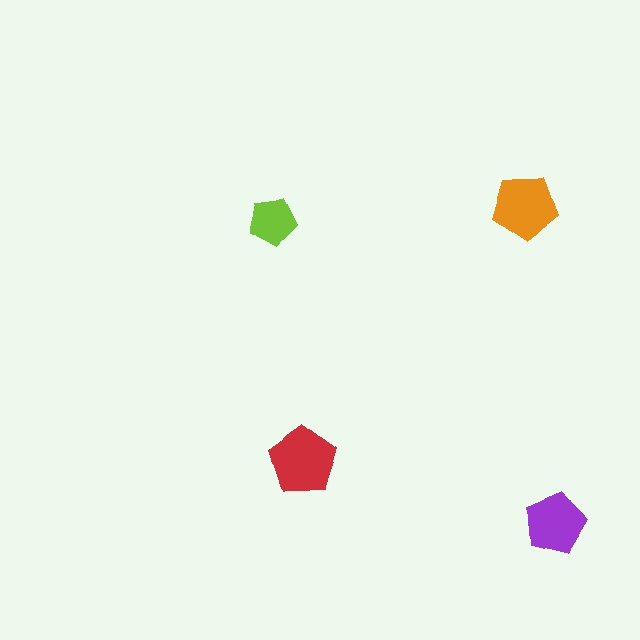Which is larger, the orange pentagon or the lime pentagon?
The orange one.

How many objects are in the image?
There are 4 objects in the image.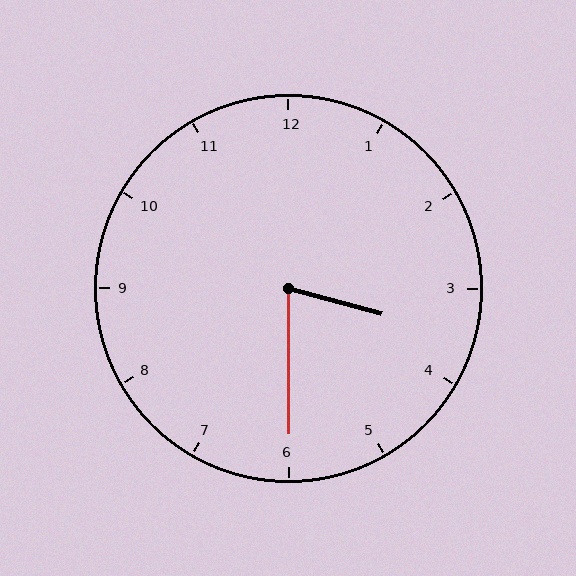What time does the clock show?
3:30.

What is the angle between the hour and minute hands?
Approximately 75 degrees.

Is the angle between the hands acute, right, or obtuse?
It is acute.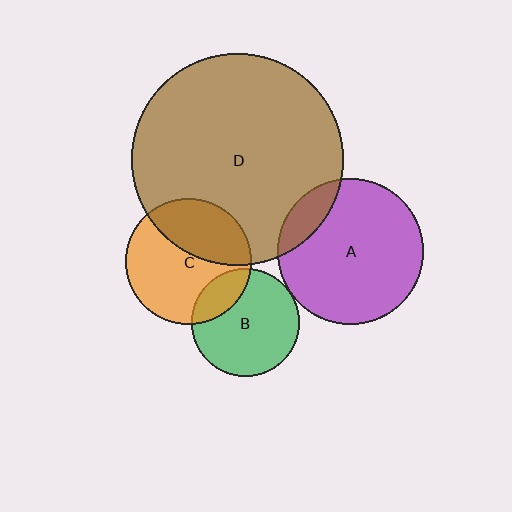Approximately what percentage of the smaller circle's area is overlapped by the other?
Approximately 20%.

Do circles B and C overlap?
Yes.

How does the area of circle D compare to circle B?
Approximately 3.9 times.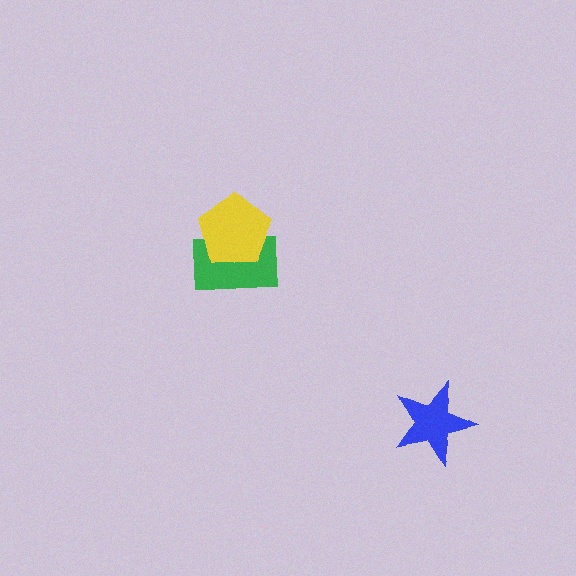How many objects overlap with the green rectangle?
1 object overlaps with the green rectangle.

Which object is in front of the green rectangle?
The yellow pentagon is in front of the green rectangle.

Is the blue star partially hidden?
No, no other shape covers it.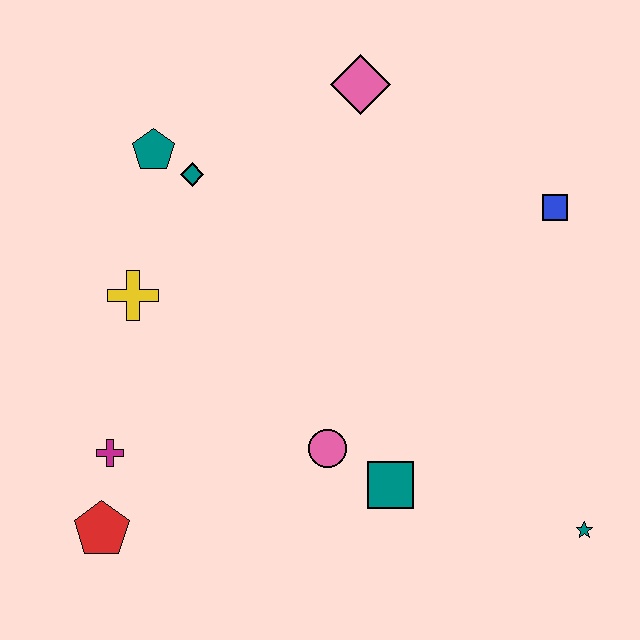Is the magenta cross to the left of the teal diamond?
Yes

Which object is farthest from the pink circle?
The pink diamond is farthest from the pink circle.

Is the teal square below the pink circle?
Yes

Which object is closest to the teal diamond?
The teal pentagon is closest to the teal diamond.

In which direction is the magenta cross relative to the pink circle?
The magenta cross is to the left of the pink circle.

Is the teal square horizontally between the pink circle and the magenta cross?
No